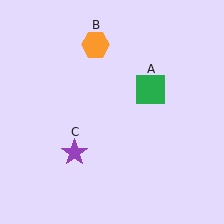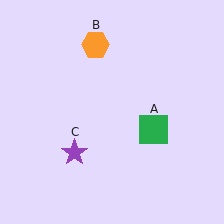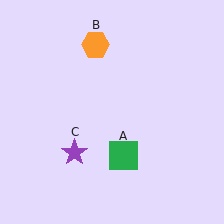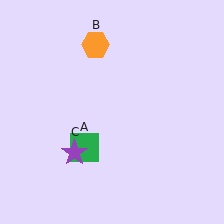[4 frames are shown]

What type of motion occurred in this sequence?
The green square (object A) rotated clockwise around the center of the scene.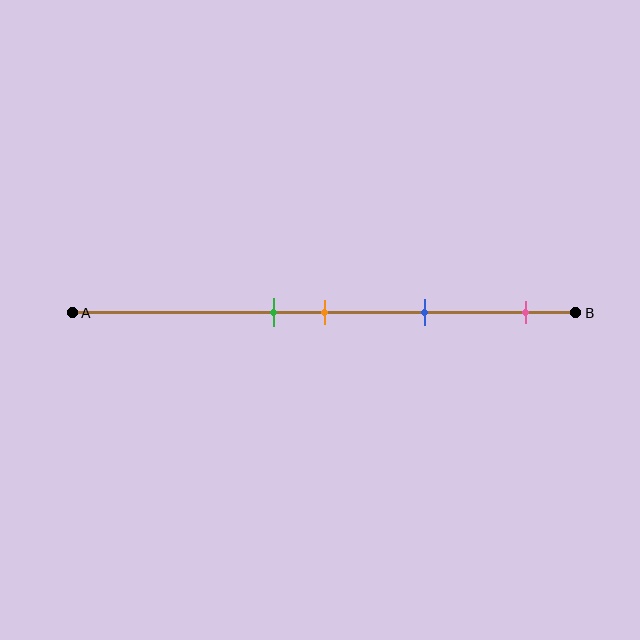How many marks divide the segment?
There are 4 marks dividing the segment.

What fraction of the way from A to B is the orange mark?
The orange mark is approximately 50% (0.5) of the way from A to B.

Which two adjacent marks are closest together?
The green and orange marks are the closest adjacent pair.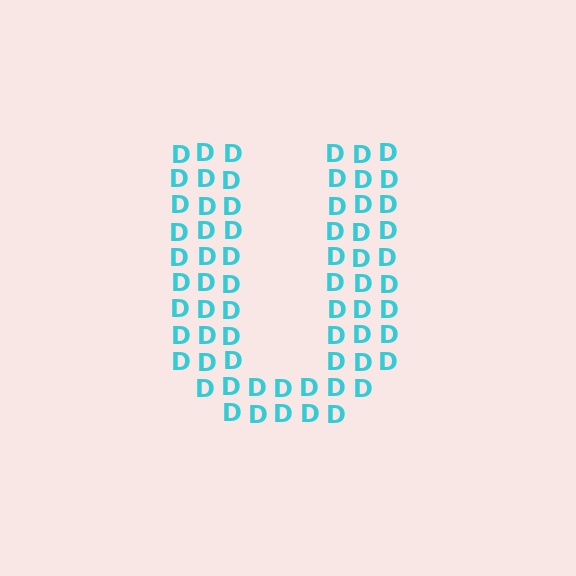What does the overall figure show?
The overall figure shows the letter U.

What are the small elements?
The small elements are letter D's.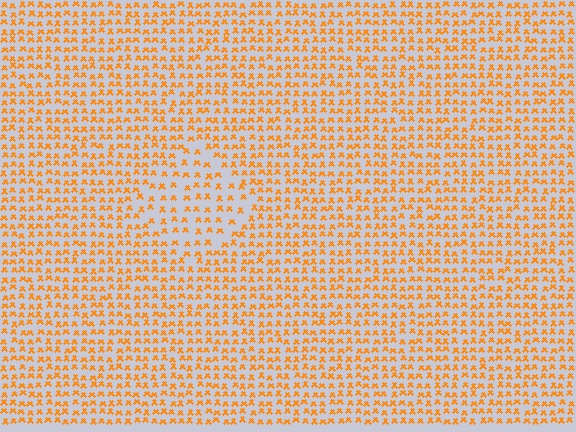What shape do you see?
I see a diamond.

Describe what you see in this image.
The image contains small orange elements arranged at two different densities. A diamond-shaped region is visible where the elements are less densely packed than the surrounding area.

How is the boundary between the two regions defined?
The boundary is defined by a change in element density (approximately 1.6x ratio). All elements are the same color, size, and shape.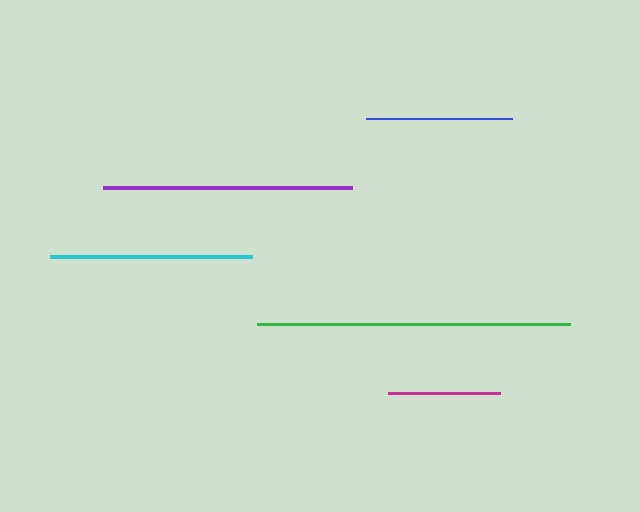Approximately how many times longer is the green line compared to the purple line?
The green line is approximately 1.3 times the length of the purple line.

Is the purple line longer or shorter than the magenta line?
The purple line is longer than the magenta line.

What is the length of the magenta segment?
The magenta segment is approximately 112 pixels long.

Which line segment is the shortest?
The magenta line is the shortest at approximately 112 pixels.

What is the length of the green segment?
The green segment is approximately 313 pixels long.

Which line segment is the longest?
The green line is the longest at approximately 313 pixels.